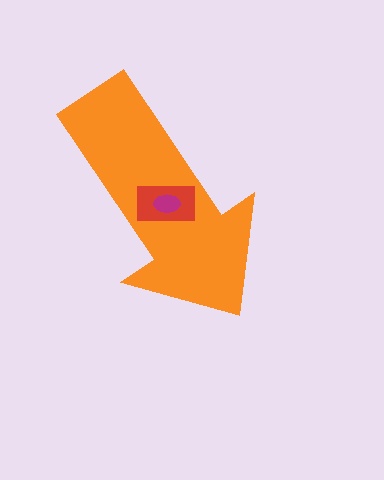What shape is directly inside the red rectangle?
The magenta ellipse.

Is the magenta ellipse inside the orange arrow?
Yes.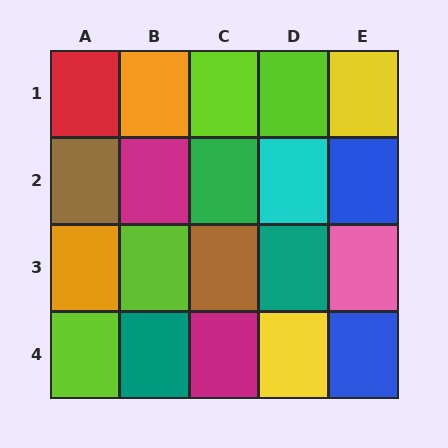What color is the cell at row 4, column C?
Magenta.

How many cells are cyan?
1 cell is cyan.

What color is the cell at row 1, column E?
Yellow.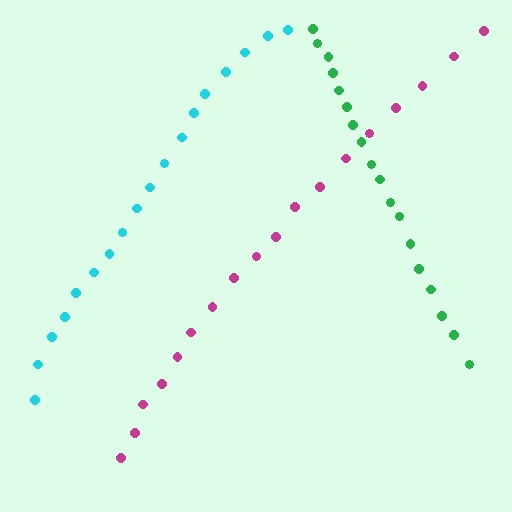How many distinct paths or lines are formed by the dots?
There are 3 distinct paths.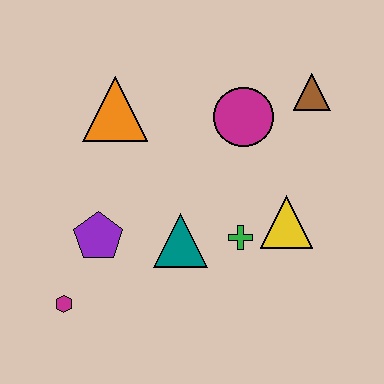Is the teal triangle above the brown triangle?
No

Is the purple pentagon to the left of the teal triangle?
Yes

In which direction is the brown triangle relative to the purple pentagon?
The brown triangle is to the right of the purple pentagon.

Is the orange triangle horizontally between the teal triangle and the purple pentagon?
Yes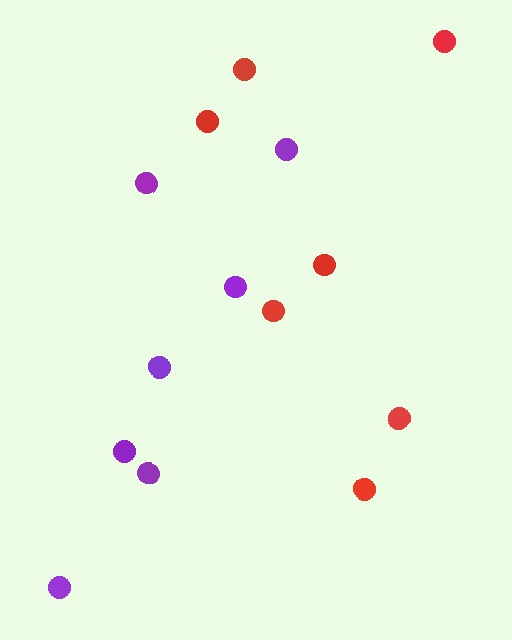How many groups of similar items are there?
There are 2 groups: one group of red circles (7) and one group of purple circles (7).